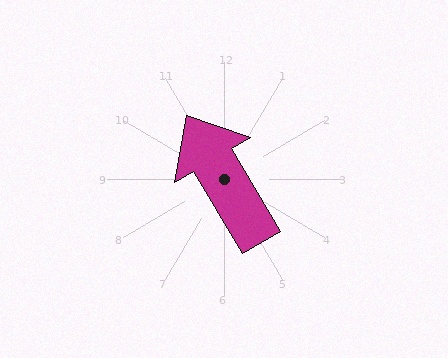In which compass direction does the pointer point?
Northwest.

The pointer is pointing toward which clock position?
Roughly 11 o'clock.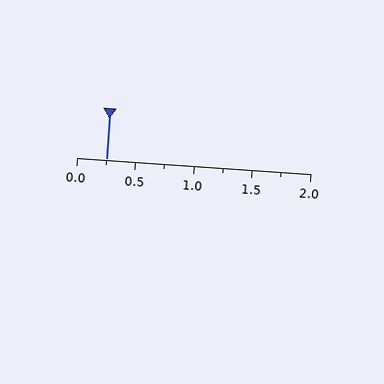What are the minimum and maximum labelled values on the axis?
The axis runs from 0.0 to 2.0.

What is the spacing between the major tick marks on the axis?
The major ticks are spaced 0.5 apart.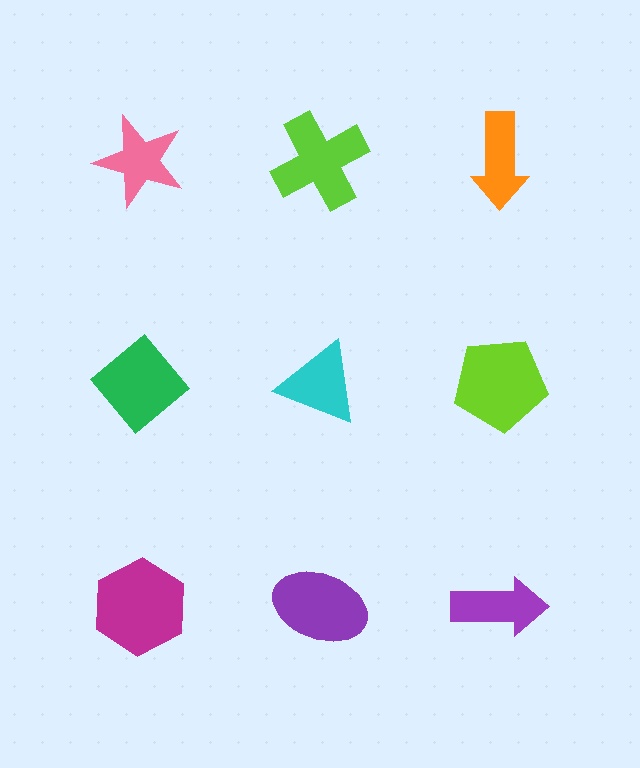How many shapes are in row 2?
3 shapes.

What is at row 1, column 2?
A lime cross.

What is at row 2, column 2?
A cyan triangle.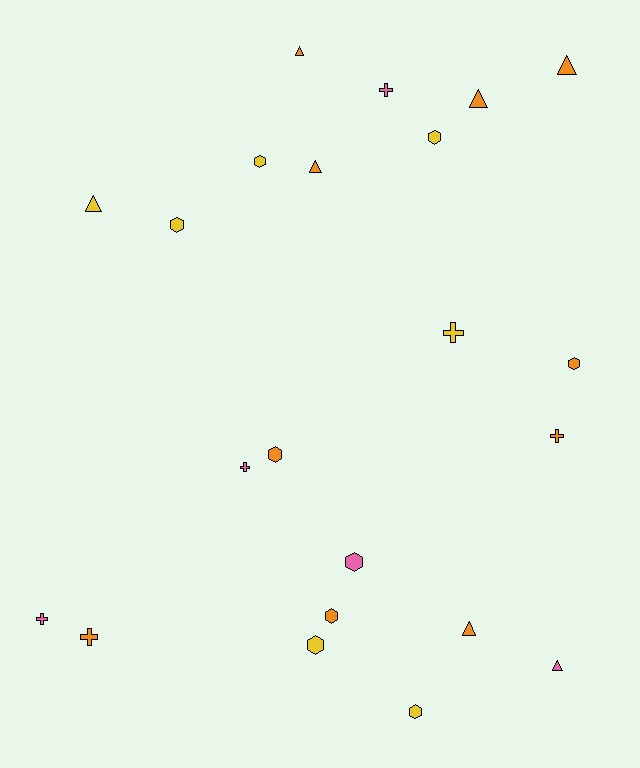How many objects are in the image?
There are 22 objects.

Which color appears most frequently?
Orange, with 10 objects.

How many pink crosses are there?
There are 3 pink crosses.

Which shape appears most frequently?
Hexagon, with 9 objects.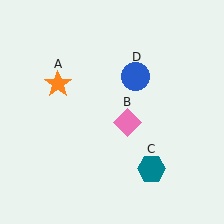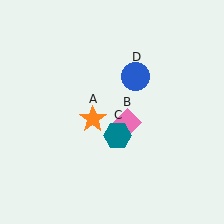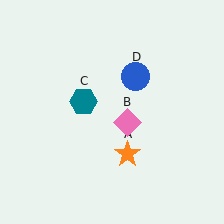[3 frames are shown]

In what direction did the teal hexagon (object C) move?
The teal hexagon (object C) moved up and to the left.